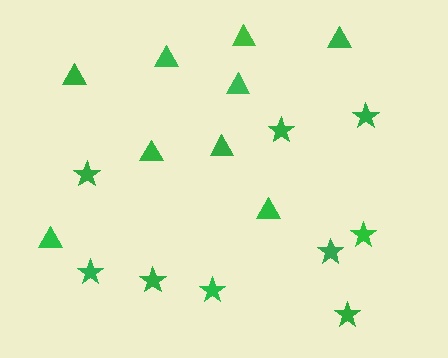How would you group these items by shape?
There are 2 groups: one group of stars (9) and one group of triangles (9).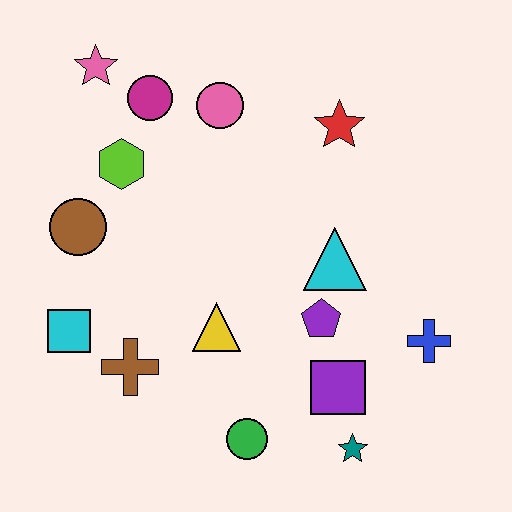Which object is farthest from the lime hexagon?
The teal star is farthest from the lime hexagon.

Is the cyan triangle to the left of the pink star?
No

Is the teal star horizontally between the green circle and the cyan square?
No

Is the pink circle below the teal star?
No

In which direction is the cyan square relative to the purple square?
The cyan square is to the left of the purple square.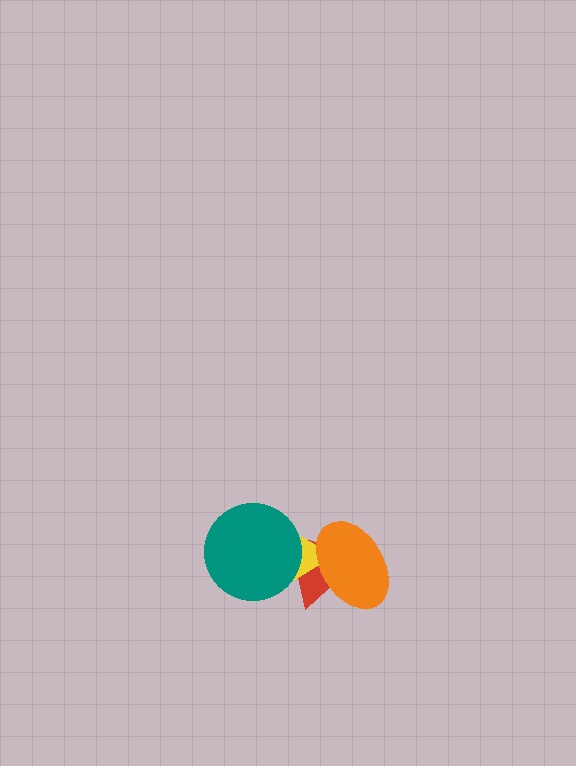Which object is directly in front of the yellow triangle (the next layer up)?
The orange ellipse is directly in front of the yellow triangle.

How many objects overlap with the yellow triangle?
3 objects overlap with the yellow triangle.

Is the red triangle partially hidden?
Yes, it is partially covered by another shape.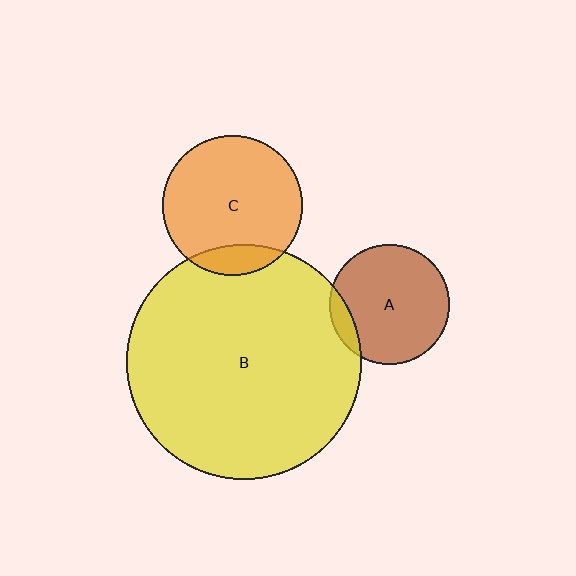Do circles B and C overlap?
Yes.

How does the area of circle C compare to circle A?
Approximately 1.4 times.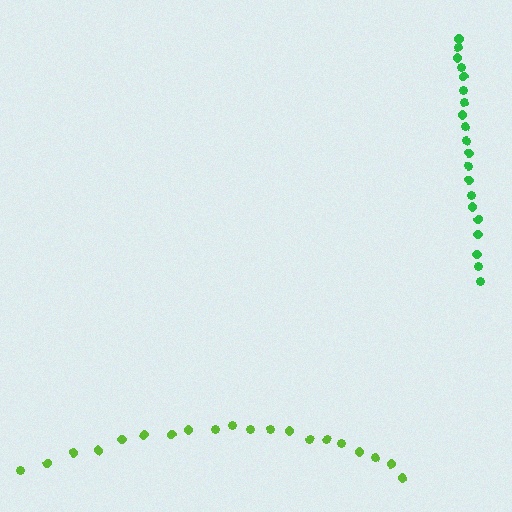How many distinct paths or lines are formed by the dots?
There are 2 distinct paths.